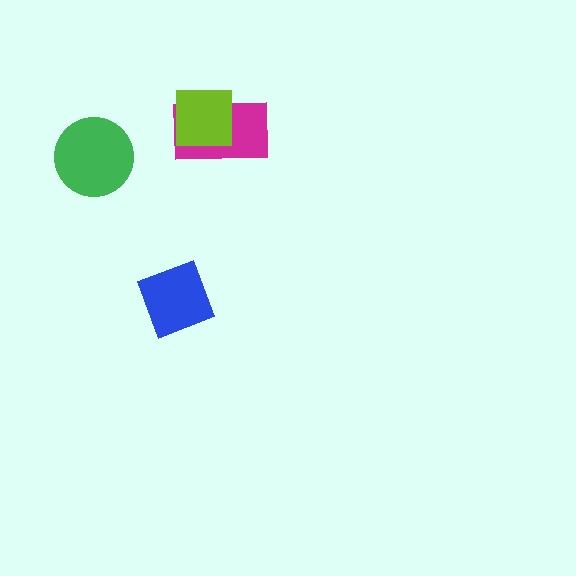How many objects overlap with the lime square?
1 object overlaps with the lime square.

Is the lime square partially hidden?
No, no other shape covers it.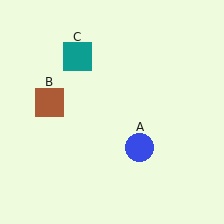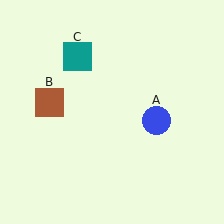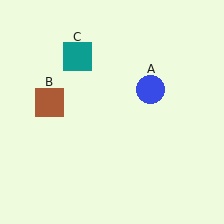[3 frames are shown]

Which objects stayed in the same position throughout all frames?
Brown square (object B) and teal square (object C) remained stationary.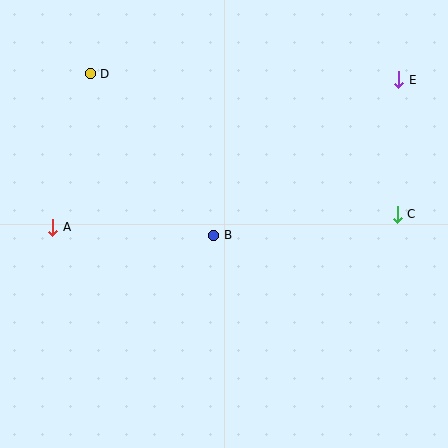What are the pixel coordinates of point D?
Point D is at (90, 74).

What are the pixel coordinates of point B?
Point B is at (214, 235).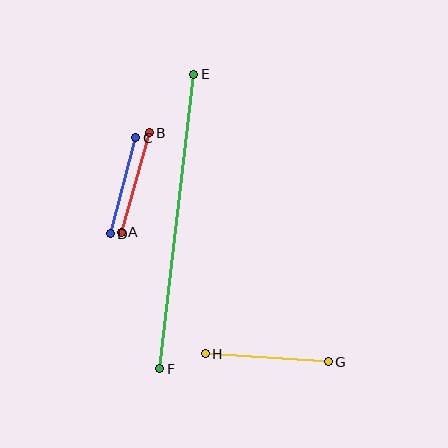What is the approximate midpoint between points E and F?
The midpoint is at approximately (177, 222) pixels.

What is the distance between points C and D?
The distance is approximately 99 pixels.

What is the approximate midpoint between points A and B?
The midpoint is at approximately (135, 182) pixels.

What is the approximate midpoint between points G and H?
The midpoint is at approximately (267, 358) pixels.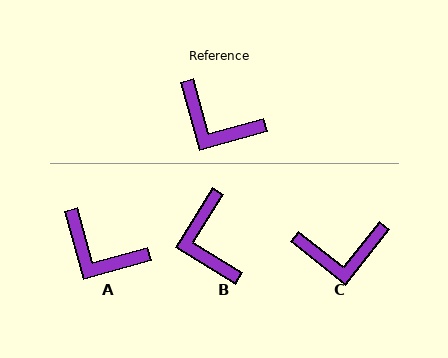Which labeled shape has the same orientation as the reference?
A.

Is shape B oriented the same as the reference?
No, it is off by about 47 degrees.